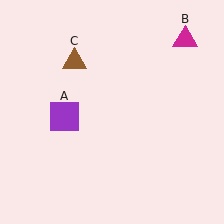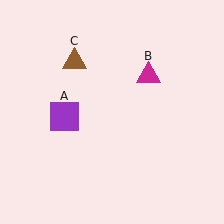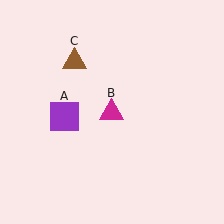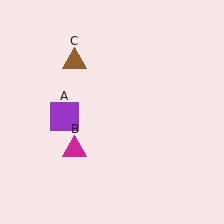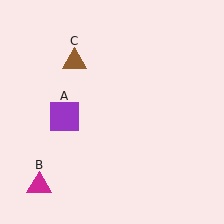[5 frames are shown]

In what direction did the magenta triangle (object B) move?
The magenta triangle (object B) moved down and to the left.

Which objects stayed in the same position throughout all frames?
Purple square (object A) and brown triangle (object C) remained stationary.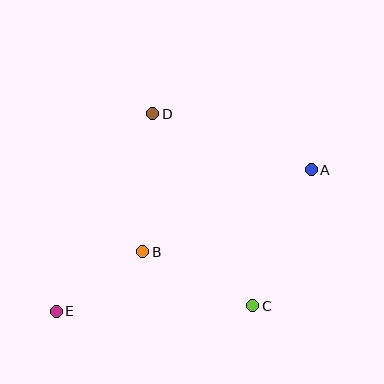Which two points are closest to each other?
Points B and E are closest to each other.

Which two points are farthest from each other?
Points A and E are farthest from each other.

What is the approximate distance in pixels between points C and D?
The distance between C and D is approximately 217 pixels.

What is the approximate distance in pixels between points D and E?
The distance between D and E is approximately 220 pixels.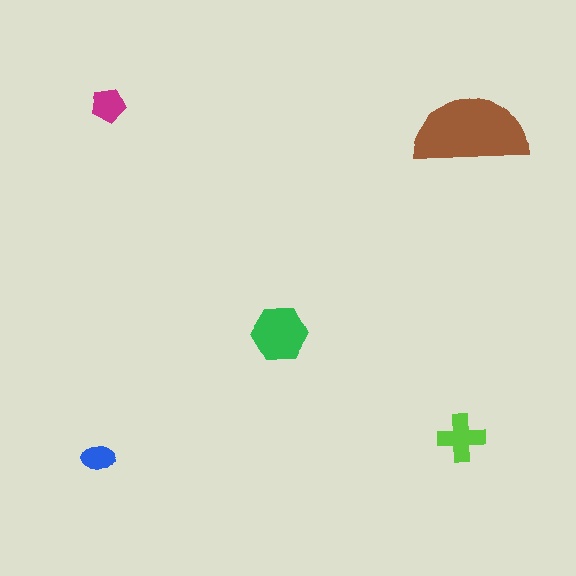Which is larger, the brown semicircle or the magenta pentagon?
The brown semicircle.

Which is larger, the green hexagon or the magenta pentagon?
The green hexagon.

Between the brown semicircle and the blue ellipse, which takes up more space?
The brown semicircle.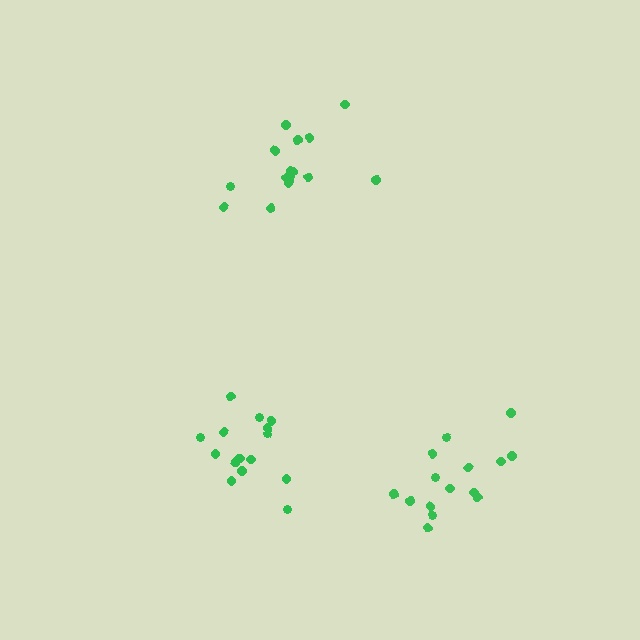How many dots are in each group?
Group 1: 15 dots, Group 2: 16 dots, Group 3: 15 dots (46 total).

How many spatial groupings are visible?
There are 3 spatial groupings.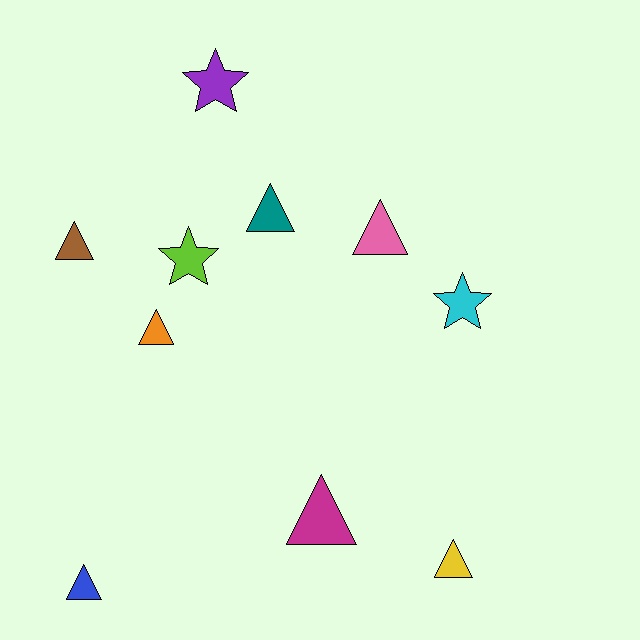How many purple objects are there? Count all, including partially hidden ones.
There is 1 purple object.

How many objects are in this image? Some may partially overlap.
There are 10 objects.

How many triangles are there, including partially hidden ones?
There are 7 triangles.